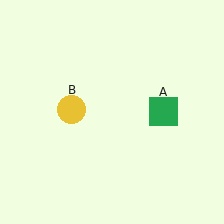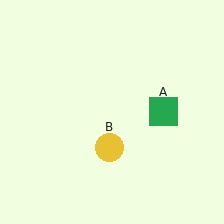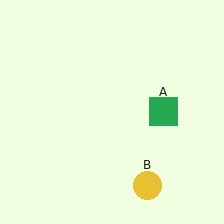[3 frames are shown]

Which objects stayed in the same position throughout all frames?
Green square (object A) remained stationary.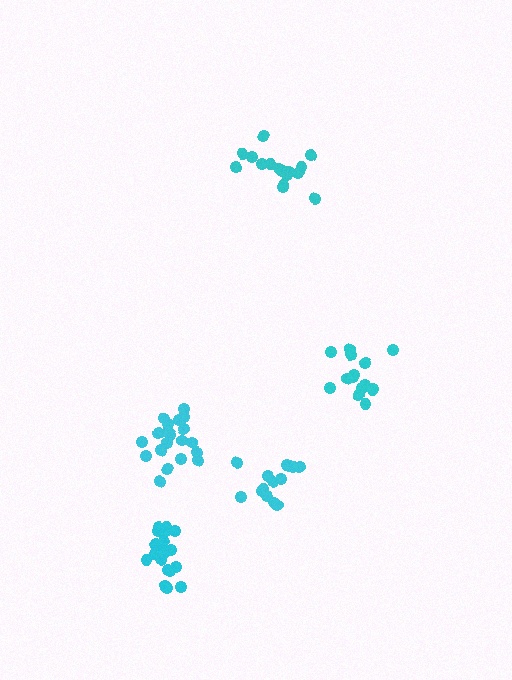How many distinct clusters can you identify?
There are 5 distinct clusters.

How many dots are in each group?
Group 1: 16 dots, Group 2: 14 dots, Group 3: 20 dots, Group 4: 20 dots, Group 5: 15 dots (85 total).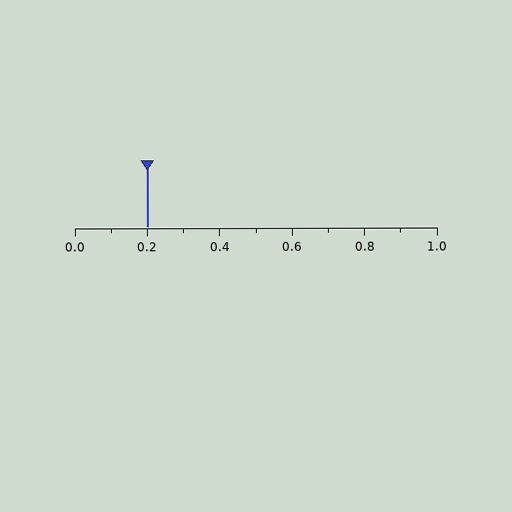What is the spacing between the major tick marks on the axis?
The major ticks are spaced 0.2 apart.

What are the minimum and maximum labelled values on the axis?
The axis runs from 0.0 to 1.0.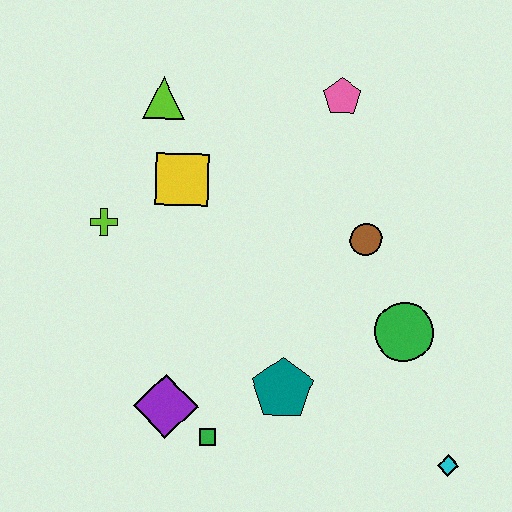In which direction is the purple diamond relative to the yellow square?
The purple diamond is below the yellow square.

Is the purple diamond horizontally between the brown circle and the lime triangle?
Yes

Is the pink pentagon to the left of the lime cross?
No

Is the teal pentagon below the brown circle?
Yes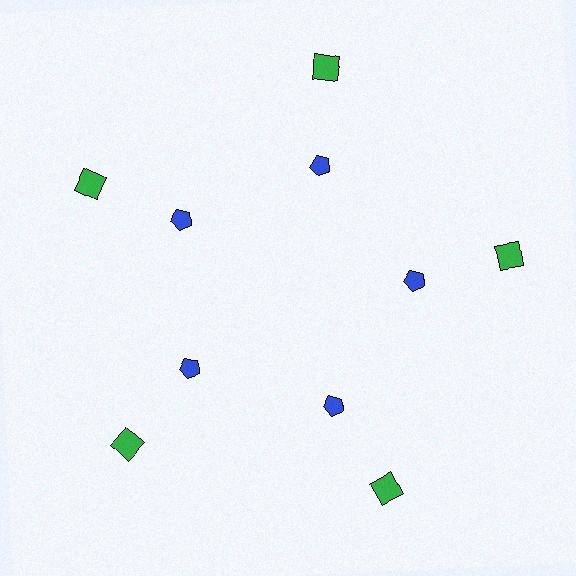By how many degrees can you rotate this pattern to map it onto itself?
The pattern maps onto itself every 72 degrees of rotation.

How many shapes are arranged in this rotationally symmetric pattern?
There are 10 shapes, arranged in 5 groups of 2.